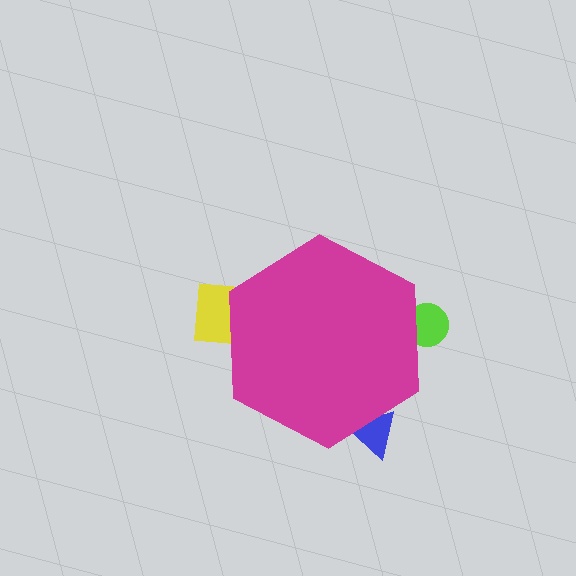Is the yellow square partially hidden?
Yes, the yellow square is partially hidden behind the magenta hexagon.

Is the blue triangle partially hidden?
Yes, the blue triangle is partially hidden behind the magenta hexagon.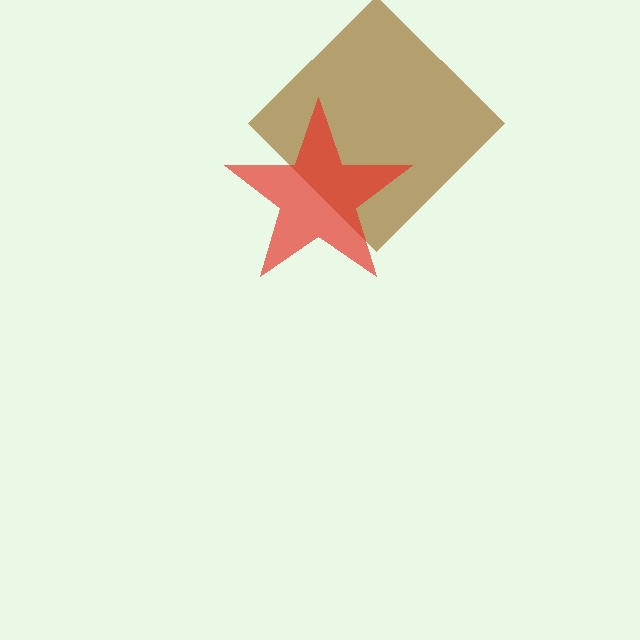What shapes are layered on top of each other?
The layered shapes are: a brown diamond, a red star.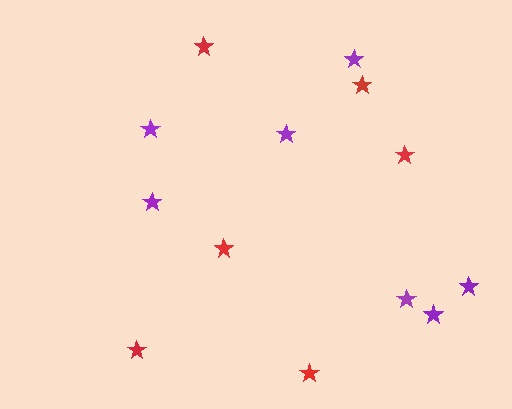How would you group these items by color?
There are 2 groups: one group of purple stars (7) and one group of red stars (6).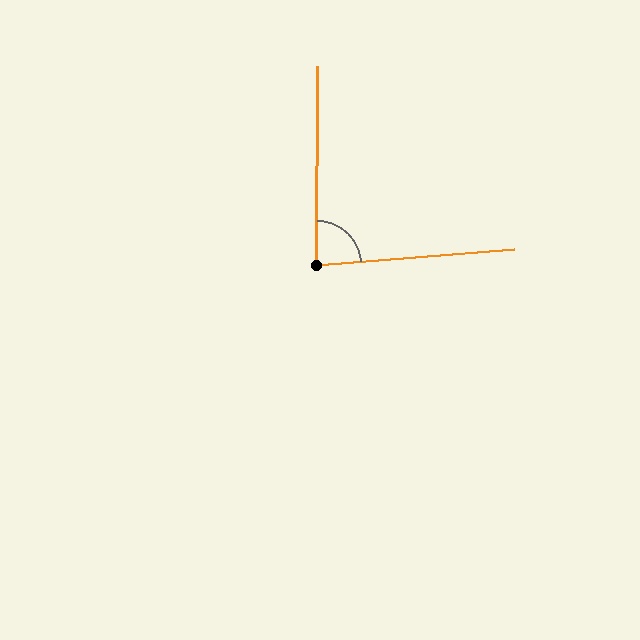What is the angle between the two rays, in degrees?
Approximately 85 degrees.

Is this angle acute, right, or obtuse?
It is approximately a right angle.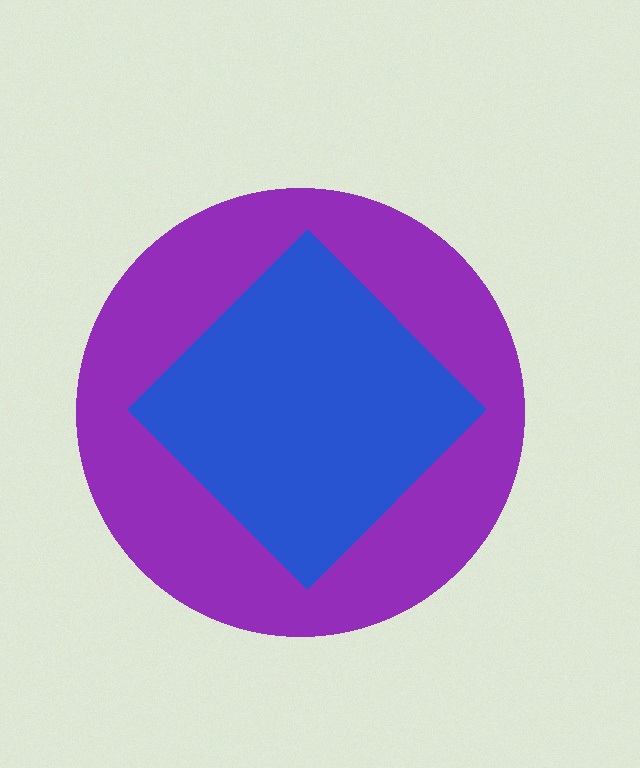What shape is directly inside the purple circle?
The blue diamond.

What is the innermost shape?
The blue diamond.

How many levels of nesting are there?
2.